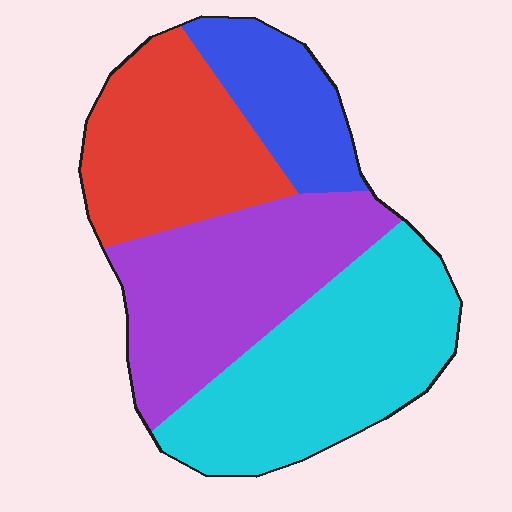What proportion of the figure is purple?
Purple takes up between a sixth and a third of the figure.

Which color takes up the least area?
Blue, at roughly 15%.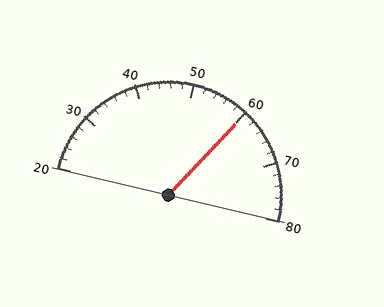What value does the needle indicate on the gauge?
The needle indicates approximately 60.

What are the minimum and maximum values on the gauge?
The gauge ranges from 20 to 80.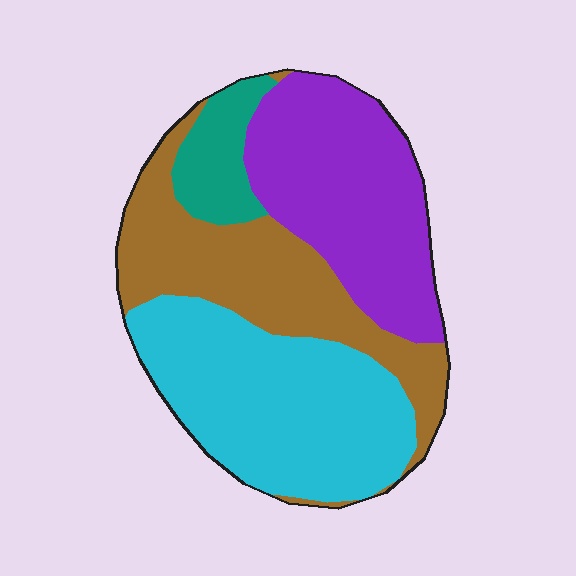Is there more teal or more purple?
Purple.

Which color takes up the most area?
Cyan, at roughly 35%.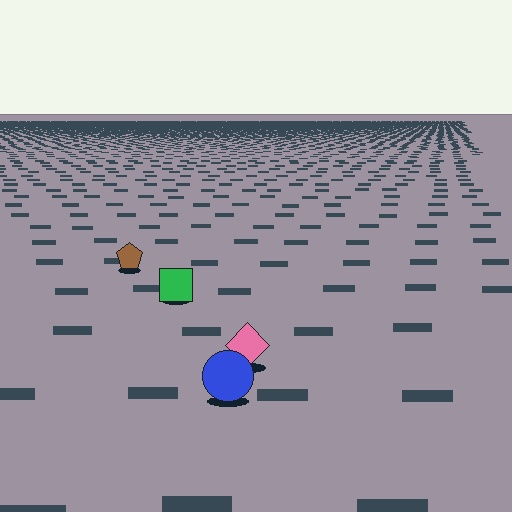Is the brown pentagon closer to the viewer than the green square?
No. The green square is closer — you can tell from the texture gradient: the ground texture is coarser near it.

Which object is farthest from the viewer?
The brown pentagon is farthest from the viewer. It appears smaller and the ground texture around it is denser.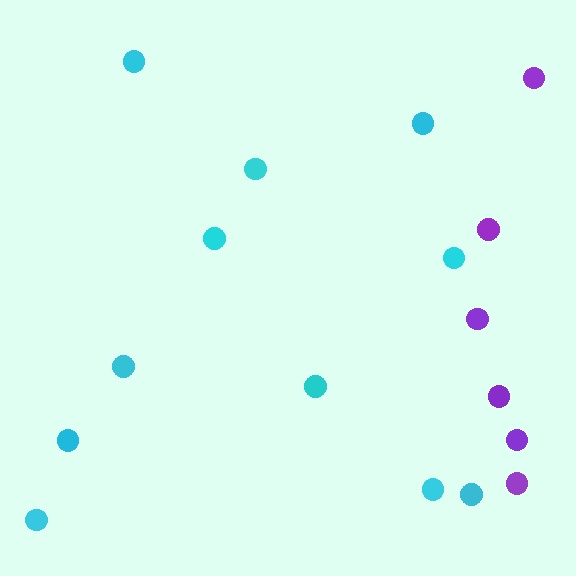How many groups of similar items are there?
There are 2 groups: one group of purple circles (6) and one group of cyan circles (11).